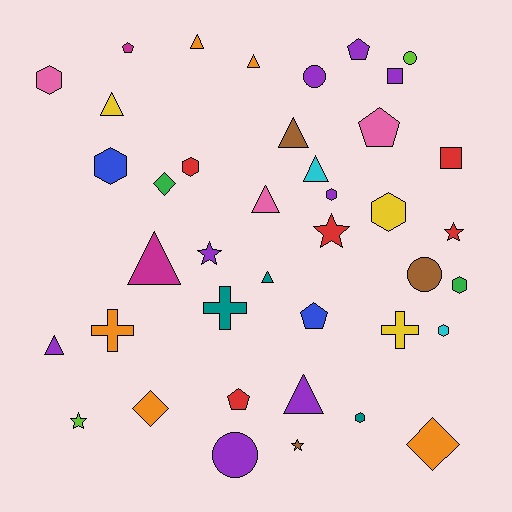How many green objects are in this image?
There are 2 green objects.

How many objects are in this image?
There are 40 objects.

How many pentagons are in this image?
There are 5 pentagons.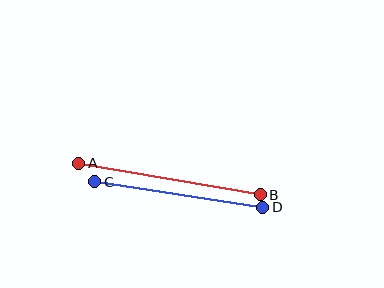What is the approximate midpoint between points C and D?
The midpoint is at approximately (179, 195) pixels.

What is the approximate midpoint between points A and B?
The midpoint is at approximately (169, 179) pixels.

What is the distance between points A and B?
The distance is approximately 184 pixels.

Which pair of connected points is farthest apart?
Points A and B are farthest apart.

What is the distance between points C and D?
The distance is approximately 170 pixels.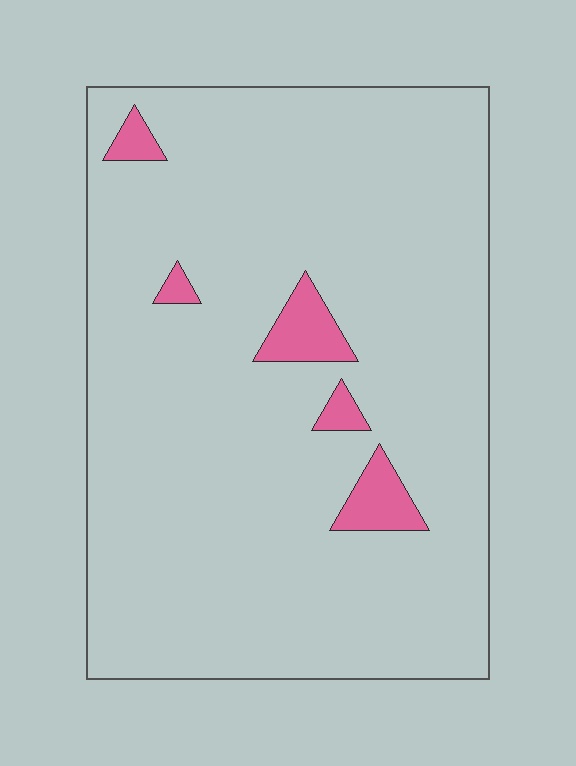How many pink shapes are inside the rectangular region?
5.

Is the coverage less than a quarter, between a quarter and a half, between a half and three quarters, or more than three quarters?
Less than a quarter.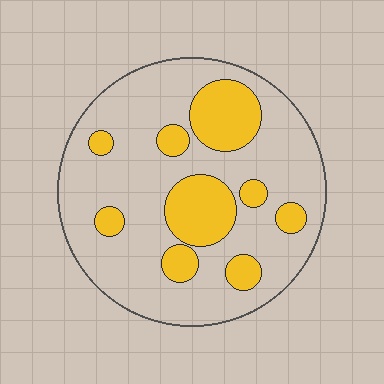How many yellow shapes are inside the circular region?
9.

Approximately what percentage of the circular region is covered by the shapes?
Approximately 25%.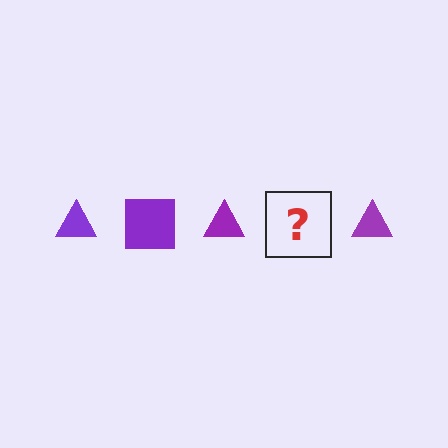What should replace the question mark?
The question mark should be replaced with a purple square.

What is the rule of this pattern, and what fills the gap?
The rule is that the pattern cycles through triangle, square shapes in purple. The gap should be filled with a purple square.